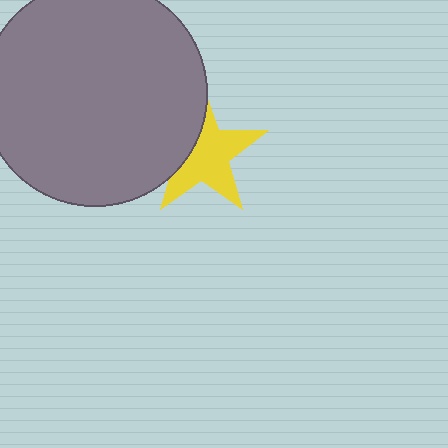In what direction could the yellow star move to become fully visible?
The yellow star could move right. That would shift it out from behind the gray circle entirely.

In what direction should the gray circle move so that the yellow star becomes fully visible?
The gray circle should move left. That is the shortest direction to clear the overlap and leave the yellow star fully visible.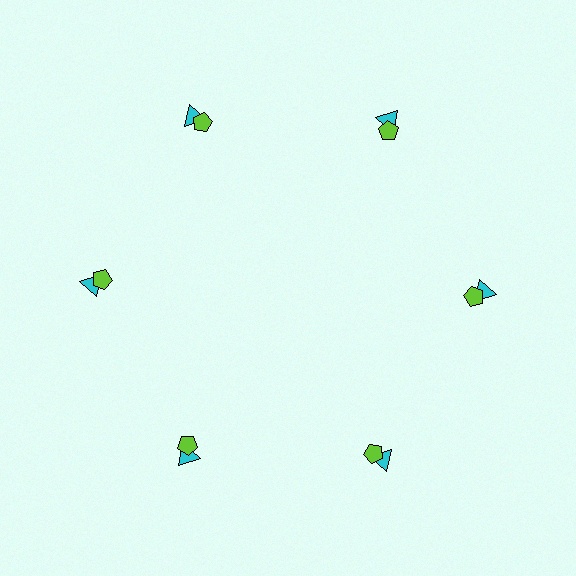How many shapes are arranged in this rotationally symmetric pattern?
There are 12 shapes, arranged in 6 groups of 2.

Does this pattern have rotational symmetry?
Yes, this pattern has 6-fold rotational symmetry. It looks the same after rotating 60 degrees around the center.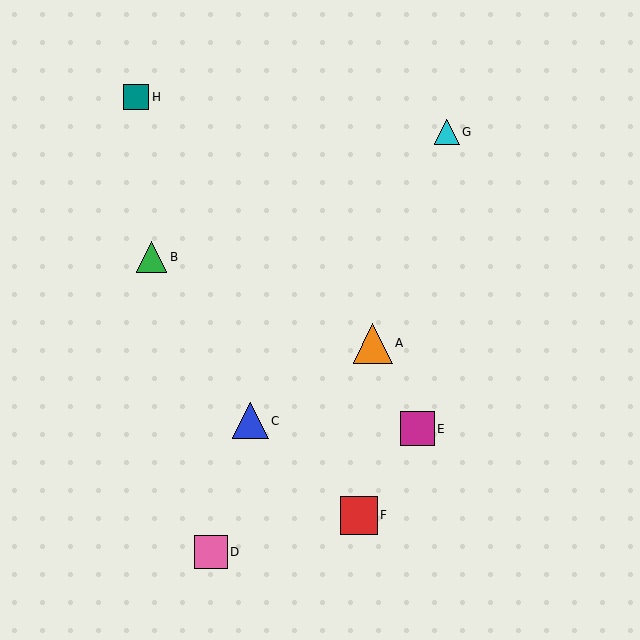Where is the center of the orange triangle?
The center of the orange triangle is at (373, 343).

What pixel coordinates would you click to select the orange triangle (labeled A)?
Click at (373, 343) to select the orange triangle A.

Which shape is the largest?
The orange triangle (labeled A) is the largest.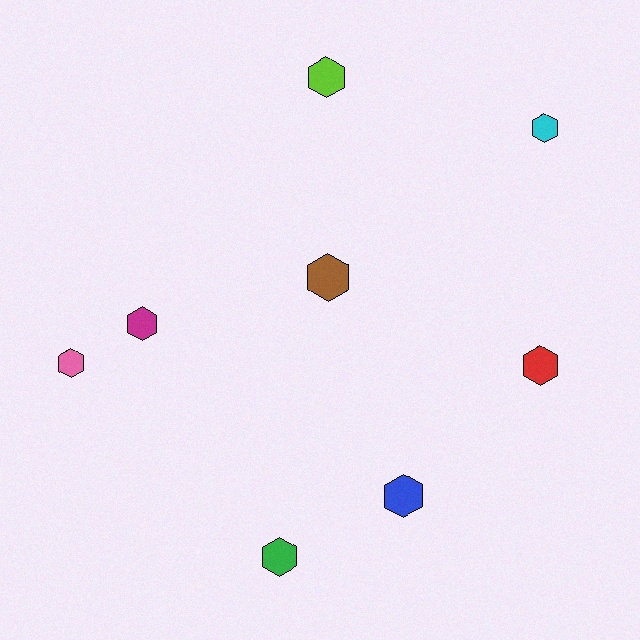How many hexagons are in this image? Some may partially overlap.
There are 8 hexagons.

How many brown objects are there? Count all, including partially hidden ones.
There is 1 brown object.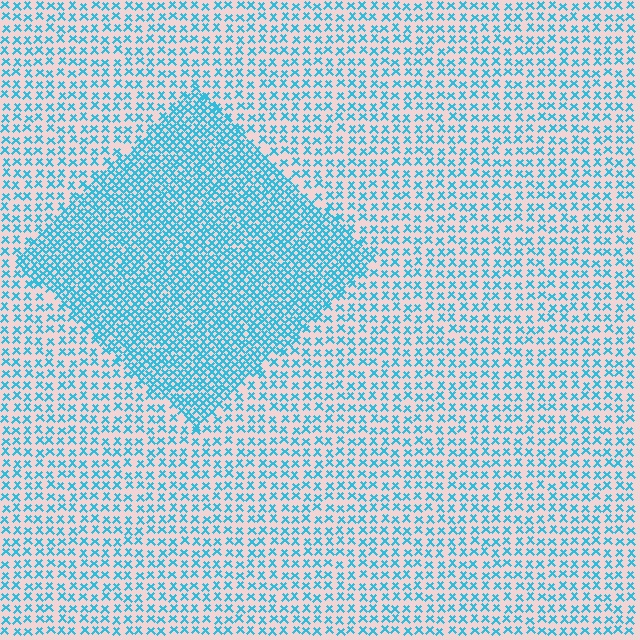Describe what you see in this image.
The image contains small cyan elements arranged at two different densities. A diamond-shaped region is visible where the elements are more densely packed than the surrounding area.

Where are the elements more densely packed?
The elements are more densely packed inside the diamond boundary.